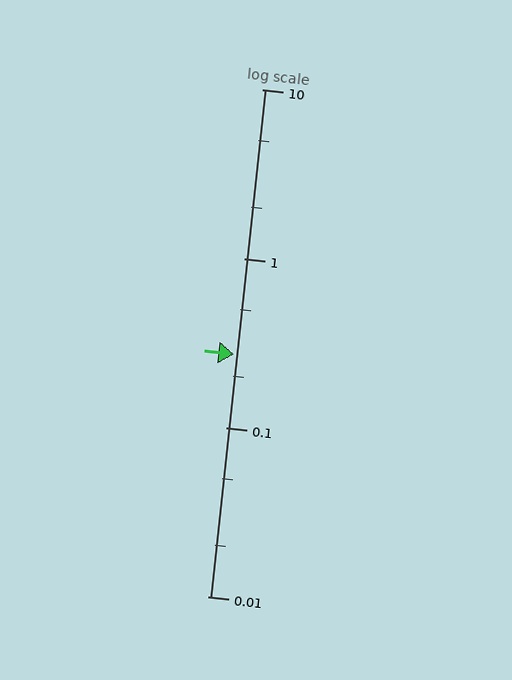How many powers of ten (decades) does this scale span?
The scale spans 3 decades, from 0.01 to 10.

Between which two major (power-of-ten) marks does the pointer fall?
The pointer is between 0.1 and 1.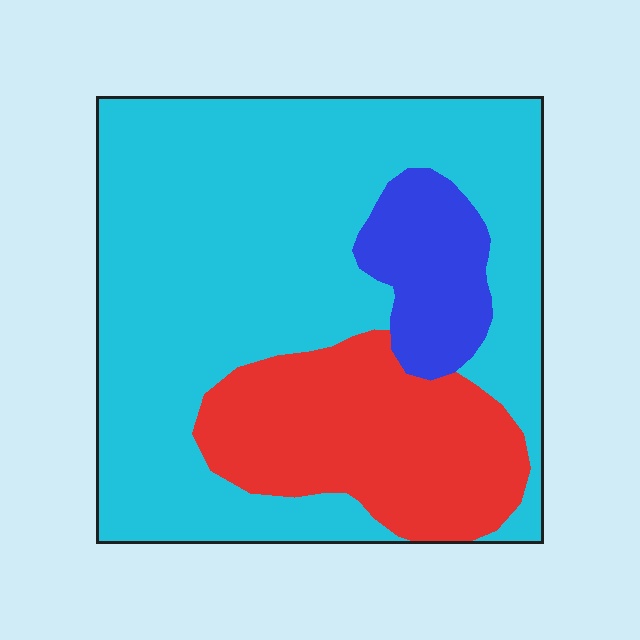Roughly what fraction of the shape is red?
Red takes up about one quarter (1/4) of the shape.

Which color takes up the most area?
Cyan, at roughly 65%.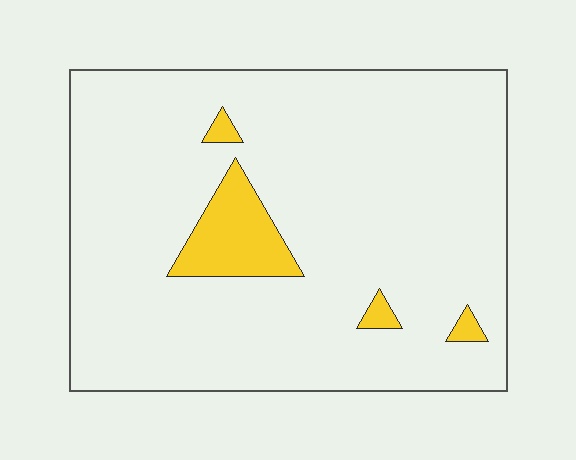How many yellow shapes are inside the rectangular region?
4.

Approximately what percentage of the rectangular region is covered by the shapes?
Approximately 10%.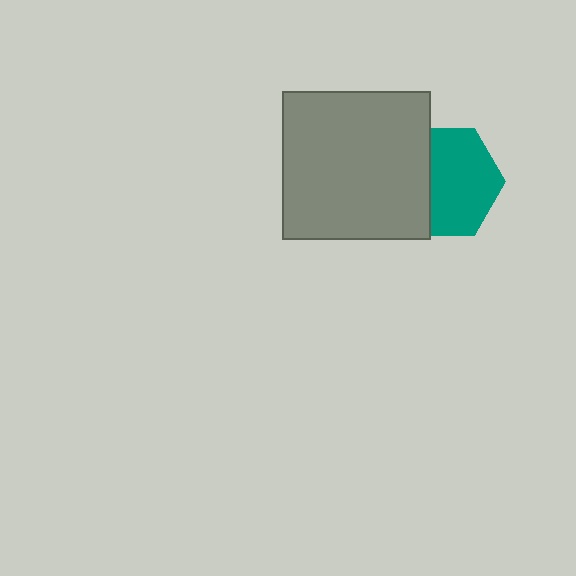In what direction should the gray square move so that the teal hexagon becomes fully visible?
The gray square should move left. That is the shortest direction to clear the overlap and leave the teal hexagon fully visible.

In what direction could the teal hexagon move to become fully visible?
The teal hexagon could move right. That would shift it out from behind the gray square entirely.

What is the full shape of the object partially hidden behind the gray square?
The partially hidden object is a teal hexagon.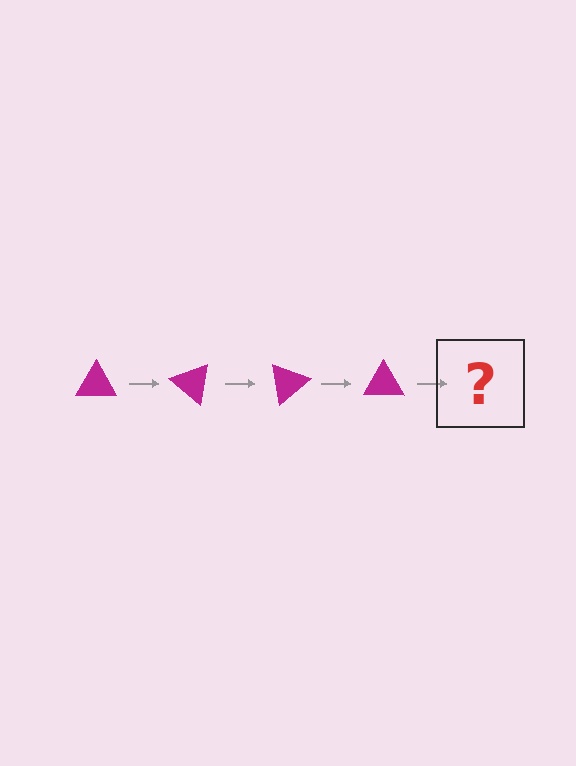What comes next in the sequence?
The next element should be a magenta triangle rotated 160 degrees.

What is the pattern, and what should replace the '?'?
The pattern is that the triangle rotates 40 degrees each step. The '?' should be a magenta triangle rotated 160 degrees.